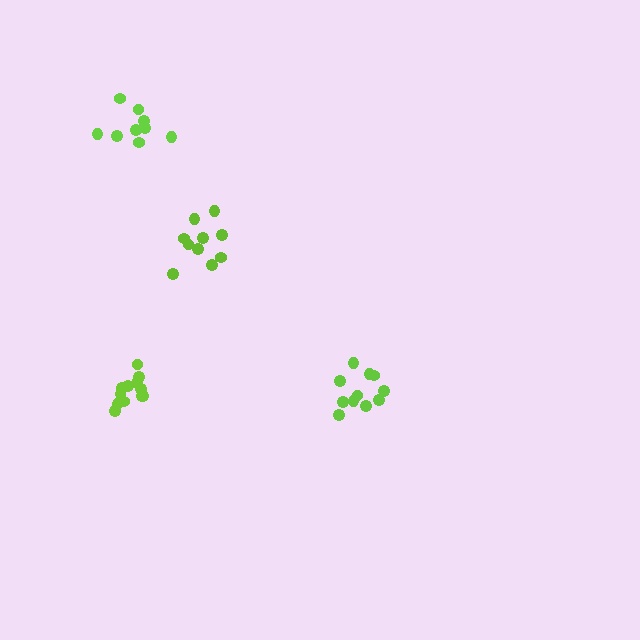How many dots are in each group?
Group 1: 12 dots, Group 2: 10 dots, Group 3: 9 dots, Group 4: 11 dots (42 total).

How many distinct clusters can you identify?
There are 4 distinct clusters.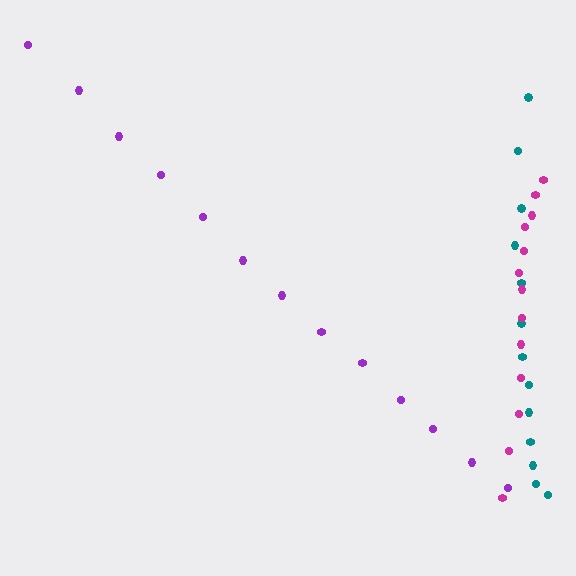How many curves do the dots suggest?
There are 3 distinct paths.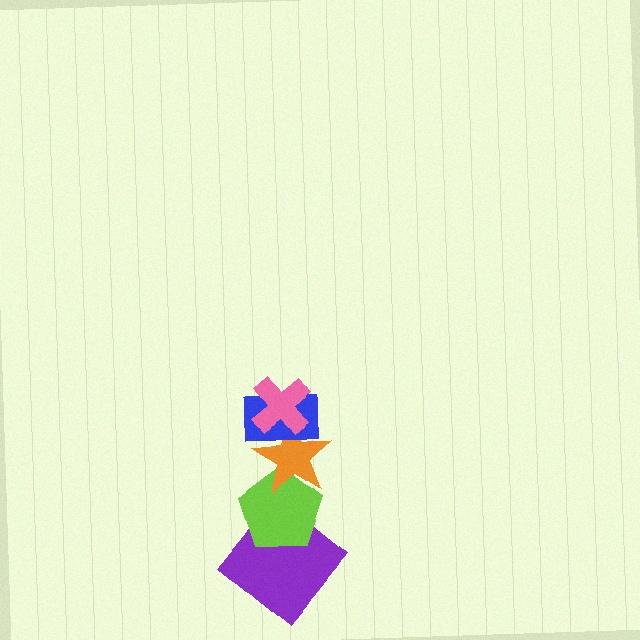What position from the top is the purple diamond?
The purple diamond is 5th from the top.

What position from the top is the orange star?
The orange star is 3rd from the top.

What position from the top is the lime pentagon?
The lime pentagon is 4th from the top.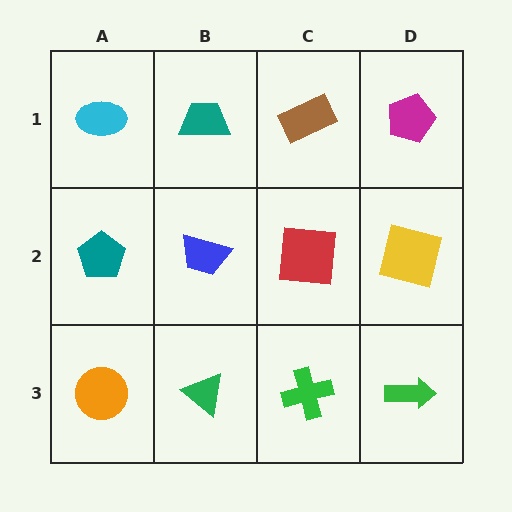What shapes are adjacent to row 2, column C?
A brown rectangle (row 1, column C), a green cross (row 3, column C), a blue trapezoid (row 2, column B), a yellow square (row 2, column D).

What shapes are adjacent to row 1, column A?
A teal pentagon (row 2, column A), a teal trapezoid (row 1, column B).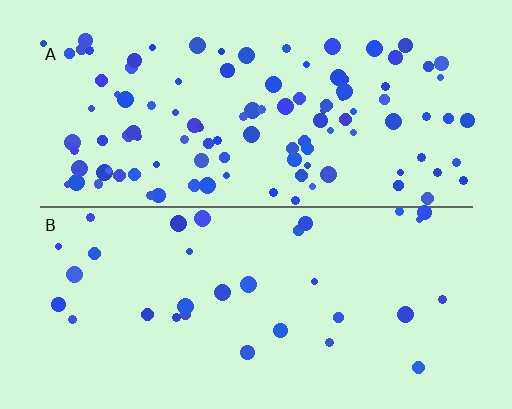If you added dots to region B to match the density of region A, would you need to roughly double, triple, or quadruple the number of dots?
Approximately triple.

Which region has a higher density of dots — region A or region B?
A (the top).